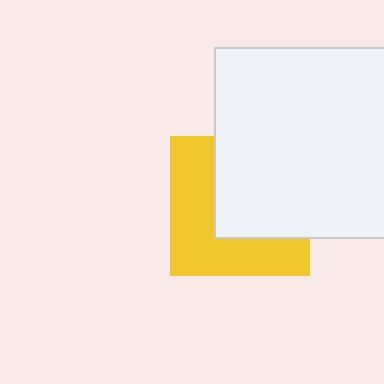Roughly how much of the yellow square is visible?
About half of it is visible (roughly 49%).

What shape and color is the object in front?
The object in front is a white square.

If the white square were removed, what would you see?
You would see the complete yellow square.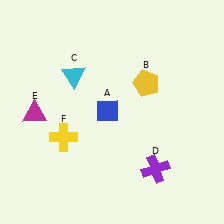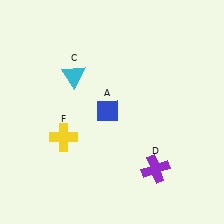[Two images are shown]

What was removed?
The magenta triangle (E), the yellow pentagon (B) were removed in Image 2.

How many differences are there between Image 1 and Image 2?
There are 2 differences between the two images.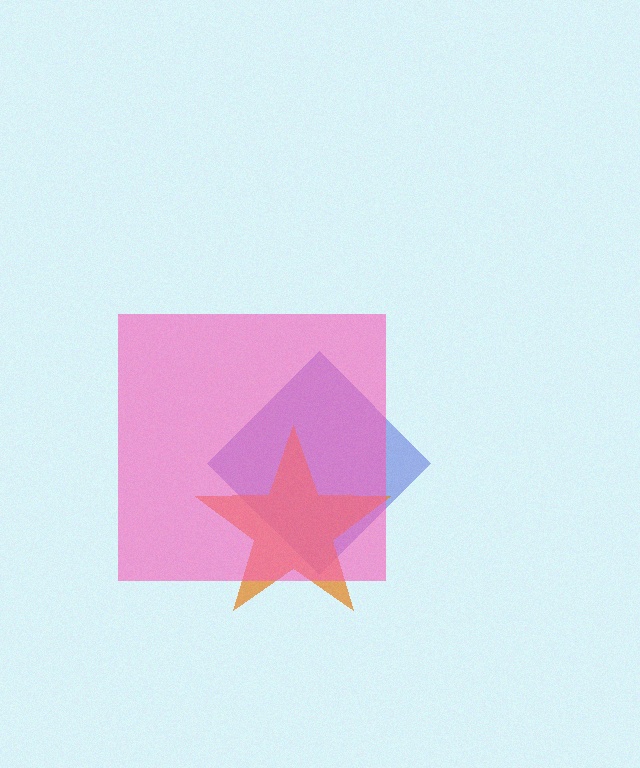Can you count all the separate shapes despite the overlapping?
Yes, there are 3 separate shapes.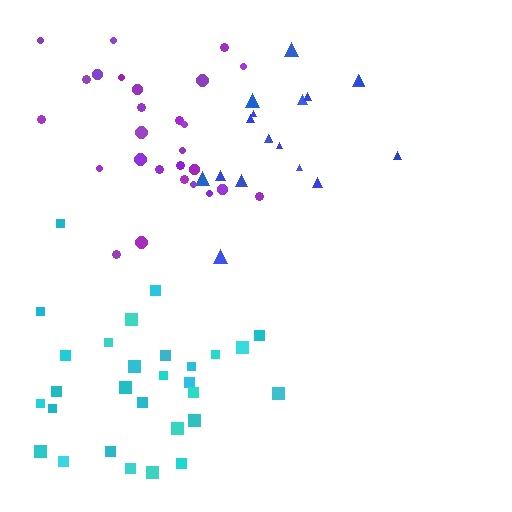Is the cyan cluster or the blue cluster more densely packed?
Blue.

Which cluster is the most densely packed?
Blue.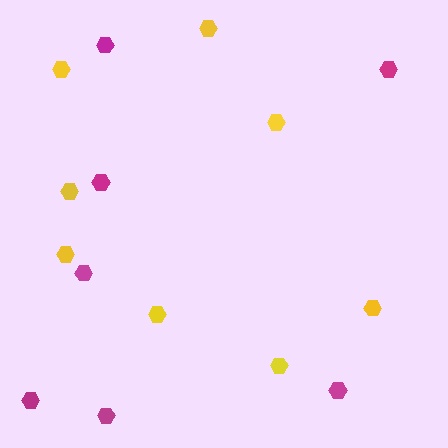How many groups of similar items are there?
There are 2 groups: one group of magenta hexagons (7) and one group of yellow hexagons (8).